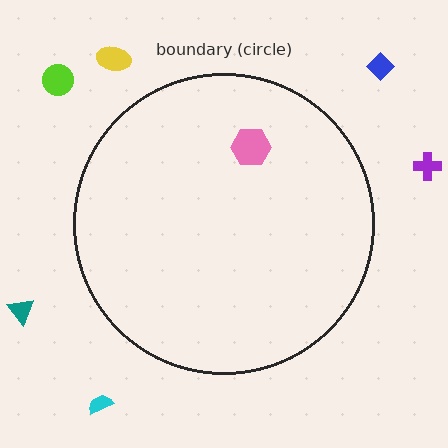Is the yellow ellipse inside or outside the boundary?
Outside.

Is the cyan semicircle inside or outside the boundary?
Outside.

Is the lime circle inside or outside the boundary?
Outside.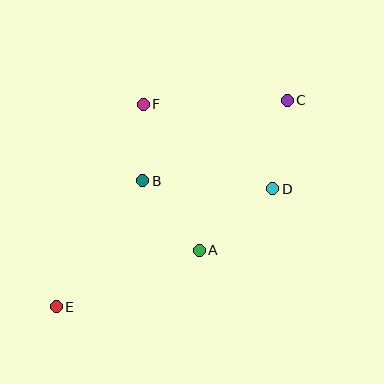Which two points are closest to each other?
Points B and F are closest to each other.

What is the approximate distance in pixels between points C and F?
The distance between C and F is approximately 144 pixels.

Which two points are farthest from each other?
Points C and E are farthest from each other.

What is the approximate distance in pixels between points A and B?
The distance between A and B is approximately 90 pixels.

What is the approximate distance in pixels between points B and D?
The distance between B and D is approximately 130 pixels.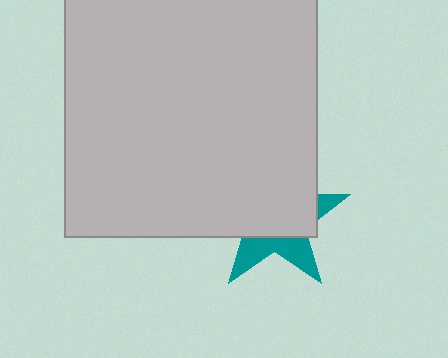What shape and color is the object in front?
The object in front is a light gray square.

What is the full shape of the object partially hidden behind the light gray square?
The partially hidden object is a teal star.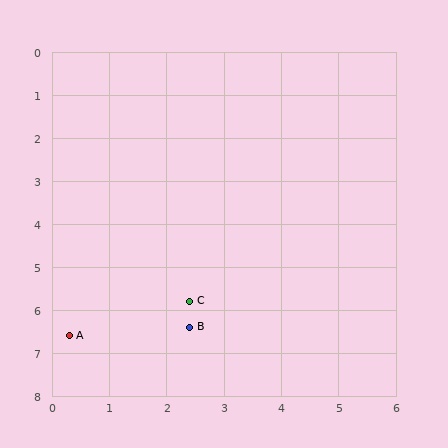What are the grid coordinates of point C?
Point C is at approximately (2.4, 5.8).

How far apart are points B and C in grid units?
Points B and C are about 0.6 grid units apart.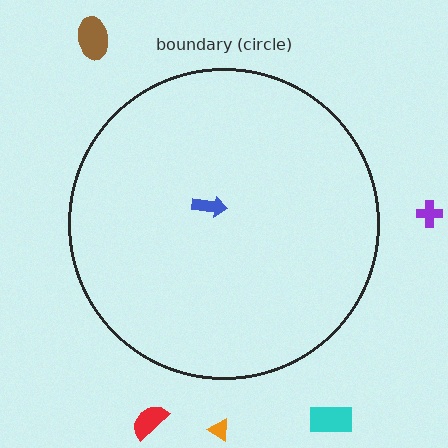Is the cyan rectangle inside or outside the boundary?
Outside.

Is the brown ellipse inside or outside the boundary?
Outside.